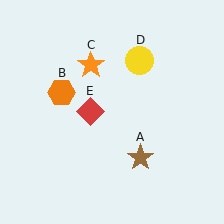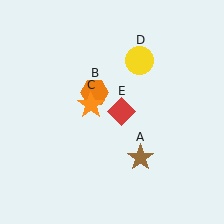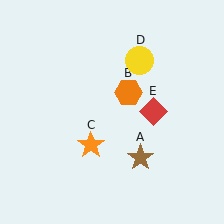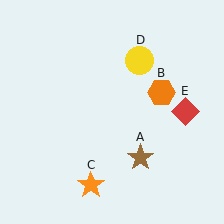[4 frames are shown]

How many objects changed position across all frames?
3 objects changed position: orange hexagon (object B), orange star (object C), red diamond (object E).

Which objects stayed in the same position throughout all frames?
Brown star (object A) and yellow circle (object D) remained stationary.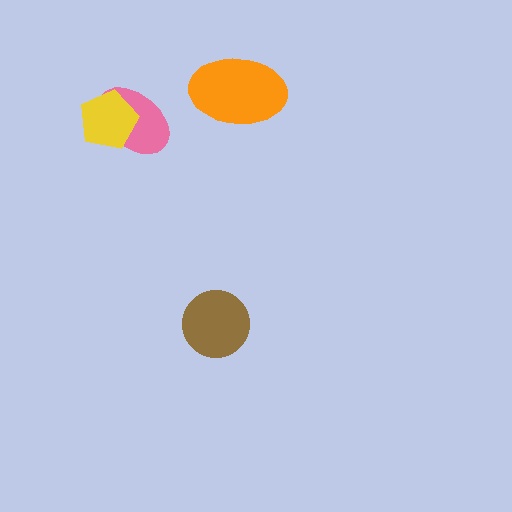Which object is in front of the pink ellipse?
The yellow pentagon is in front of the pink ellipse.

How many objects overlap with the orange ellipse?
0 objects overlap with the orange ellipse.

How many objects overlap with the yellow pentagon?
1 object overlaps with the yellow pentagon.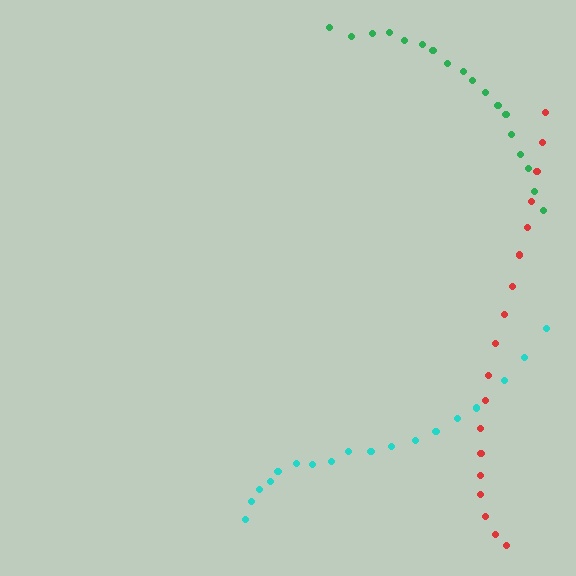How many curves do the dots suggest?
There are 3 distinct paths.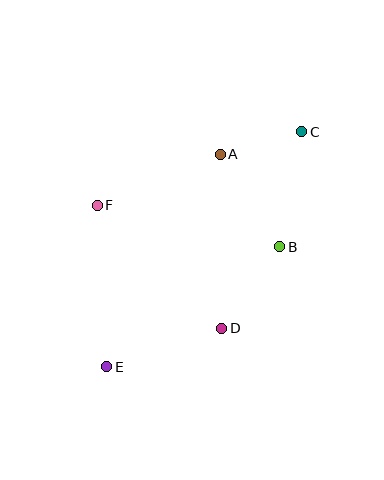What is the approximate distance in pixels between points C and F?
The distance between C and F is approximately 217 pixels.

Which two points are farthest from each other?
Points C and E are farthest from each other.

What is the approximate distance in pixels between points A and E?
The distance between A and E is approximately 241 pixels.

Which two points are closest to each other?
Points A and C are closest to each other.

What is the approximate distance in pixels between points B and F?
The distance between B and F is approximately 187 pixels.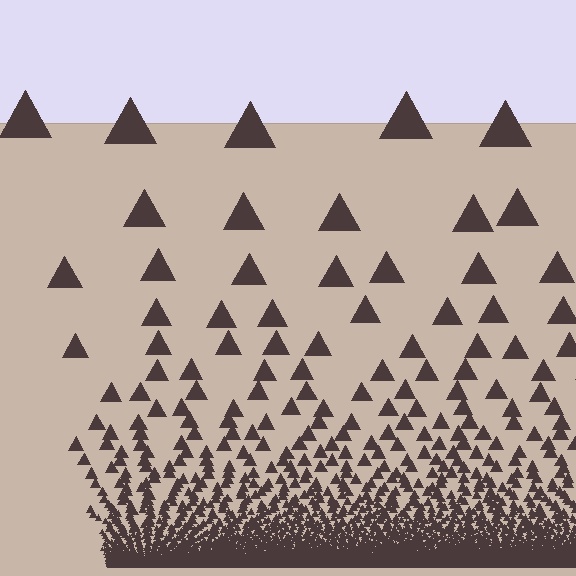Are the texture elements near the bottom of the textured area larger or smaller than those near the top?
Smaller. The gradient is inverted — elements near the bottom are smaller and denser.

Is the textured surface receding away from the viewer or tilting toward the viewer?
The surface appears to tilt toward the viewer. Texture elements get larger and sparser toward the top.